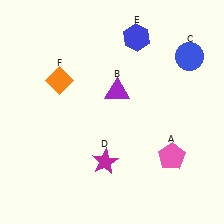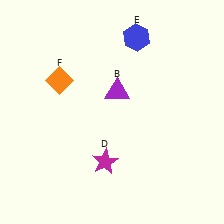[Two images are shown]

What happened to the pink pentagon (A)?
The pink pentagon (A) was removed in Image 2. It was in the bottom-right area of Image 1.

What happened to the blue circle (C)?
The blue circle (C) was removed in Image 2. It was in the top-right area of Image 1.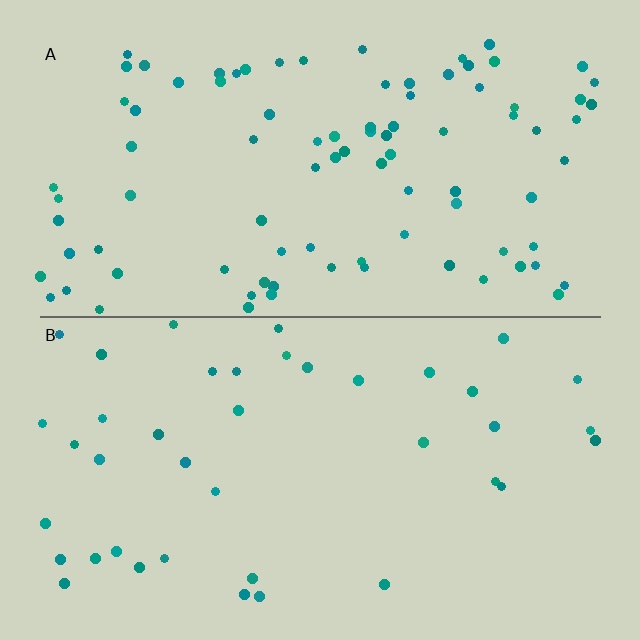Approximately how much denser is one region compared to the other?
Approximately 2.2× — region A over region B.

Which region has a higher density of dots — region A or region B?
A (the top).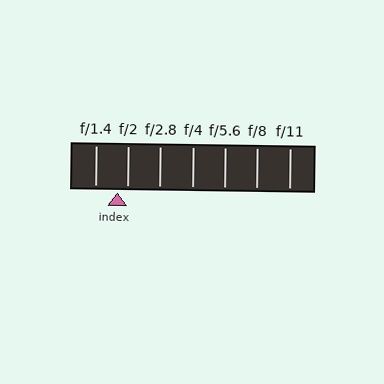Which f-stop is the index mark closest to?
The index mark is closest to f/2.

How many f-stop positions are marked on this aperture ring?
There are 7 f-stop positions marked.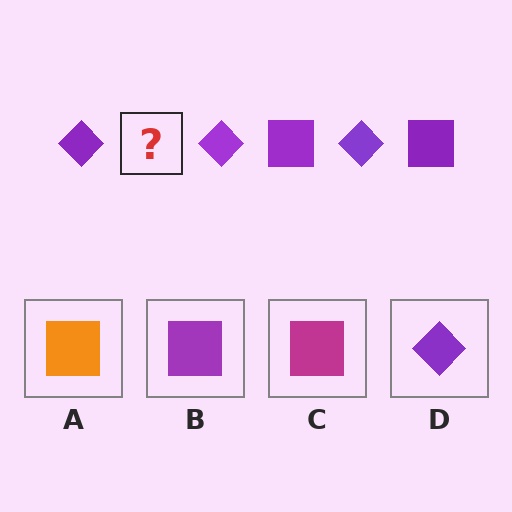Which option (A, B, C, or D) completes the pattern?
B.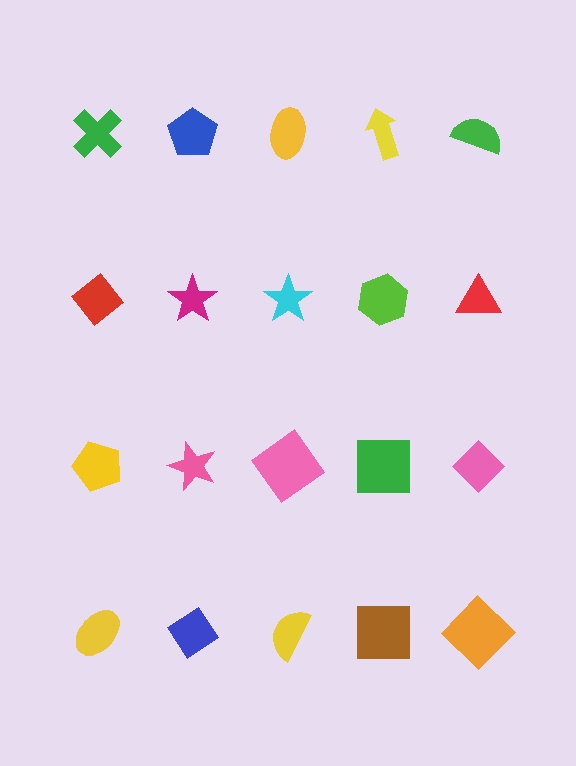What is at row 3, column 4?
A green square.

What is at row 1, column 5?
A green semicircle.